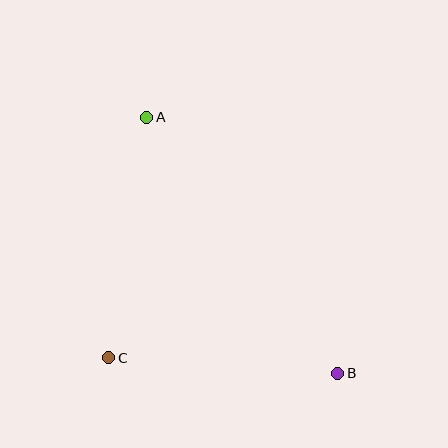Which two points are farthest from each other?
Points A and B are farthest from each other.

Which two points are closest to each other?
Points B and C are closest to each other.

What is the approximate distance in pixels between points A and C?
The distance between A and C is approximately 244 pixels.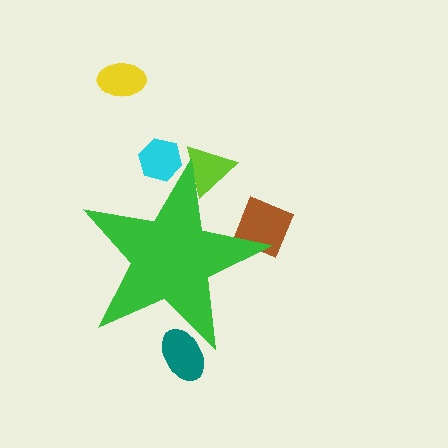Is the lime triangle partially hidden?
Yes, the lime triangle is partially hidden behind the green star.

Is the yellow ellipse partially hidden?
No, the yellow ellipse is fully visible.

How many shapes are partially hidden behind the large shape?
4 shapes are partially hidden.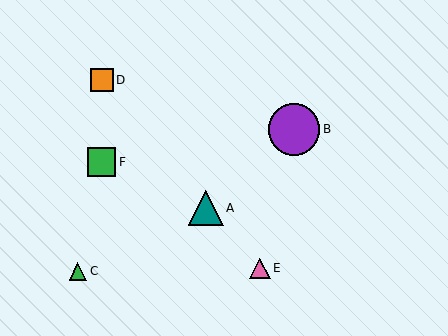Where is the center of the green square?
The center of the green square is at (101, 162).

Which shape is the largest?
The purple circle (labeled B) is the largest.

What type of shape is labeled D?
Shape D is an orange square.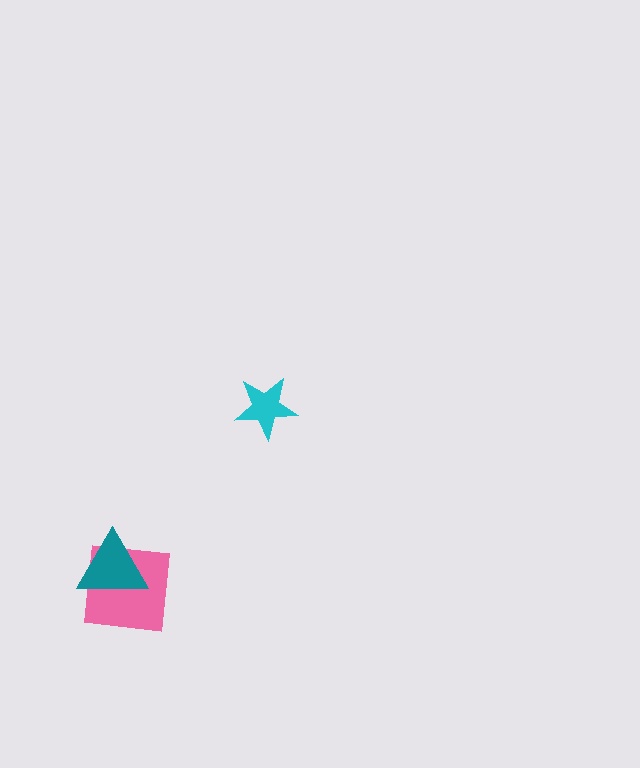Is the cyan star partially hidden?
No, no other shape covers it.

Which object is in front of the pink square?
The teal triangle is in front of the pink square.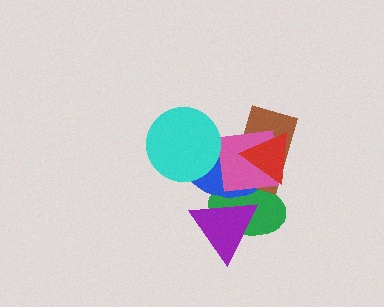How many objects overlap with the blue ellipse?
6 objects overlap with the blue ellipse.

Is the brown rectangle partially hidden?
Yes, it is partially covered by another shape.